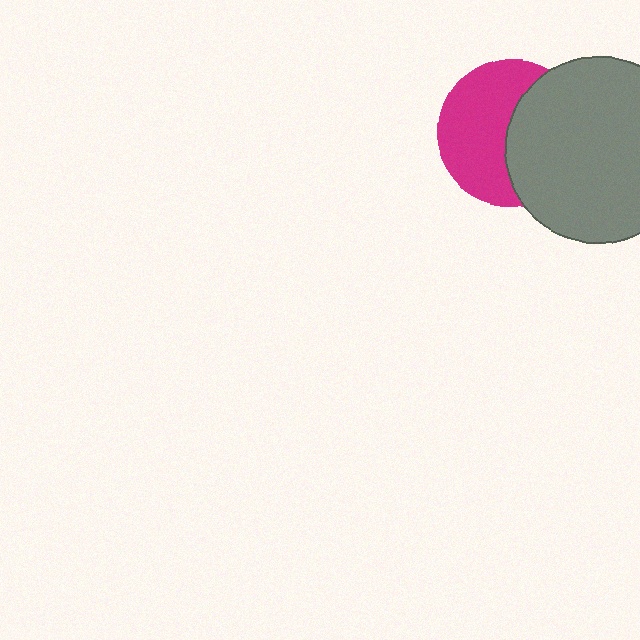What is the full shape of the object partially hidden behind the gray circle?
The partially hidden object is a magenta circle.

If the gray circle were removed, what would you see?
You would see the complete magenta circle.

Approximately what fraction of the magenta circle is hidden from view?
Roughly 45% of the magenta circle is hidden behind the gray circle.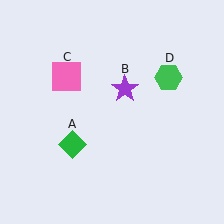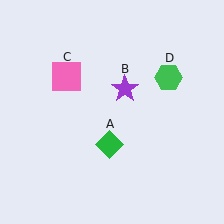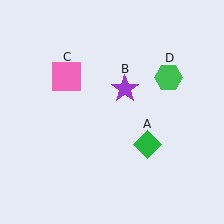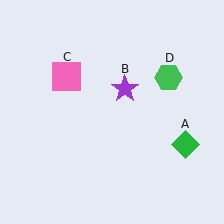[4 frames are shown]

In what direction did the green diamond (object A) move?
The green diamond (object A) moved right.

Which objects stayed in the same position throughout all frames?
Purple star (object B) and pink square (object C) and green hexagon (object D) remained stationary.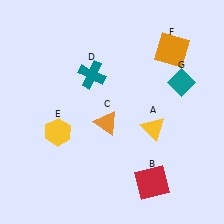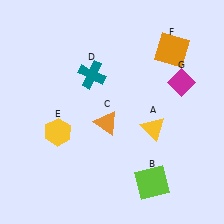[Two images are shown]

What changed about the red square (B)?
In Image 1, B is red. In Image 2, it changed to lime.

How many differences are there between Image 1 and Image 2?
There are 2 differences between the two images.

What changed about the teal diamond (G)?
In Image 1, G is teal. In Image 2, it changed to magenta.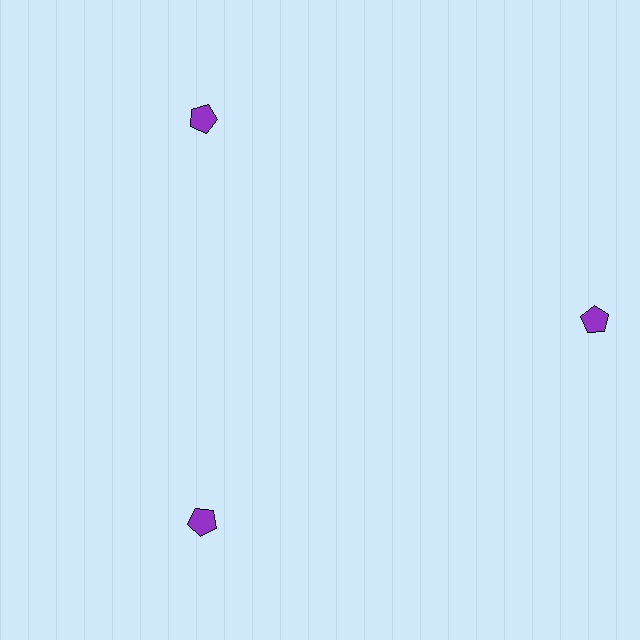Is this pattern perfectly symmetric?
No. The 3 purple pentagons are arranged in a ring, but one element near the 3 o'clock position is pushed outward from the center, breaking the 3-fold rotational symmetry.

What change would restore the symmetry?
The symmetry would be restored by moving it inward, back onto the ring so that all 3 pentagons sit at equal angles and equal distance from the center.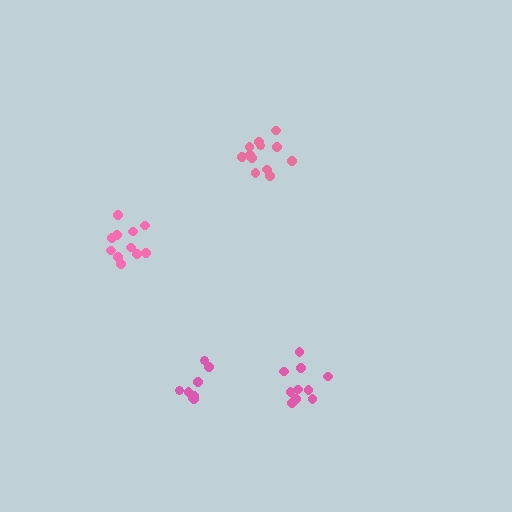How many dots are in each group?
Group 1: 12 dots, Group 2: 8 dots, Group 3: 11 dots, Group 4: 10 dots (41 total).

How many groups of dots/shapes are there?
There are 4 groups.